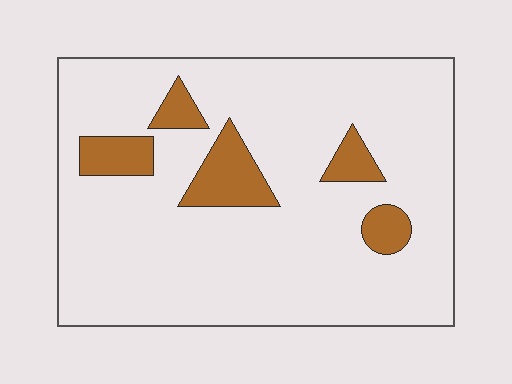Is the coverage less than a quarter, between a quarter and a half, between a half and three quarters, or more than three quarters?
Less than a quarter.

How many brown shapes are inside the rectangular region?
5.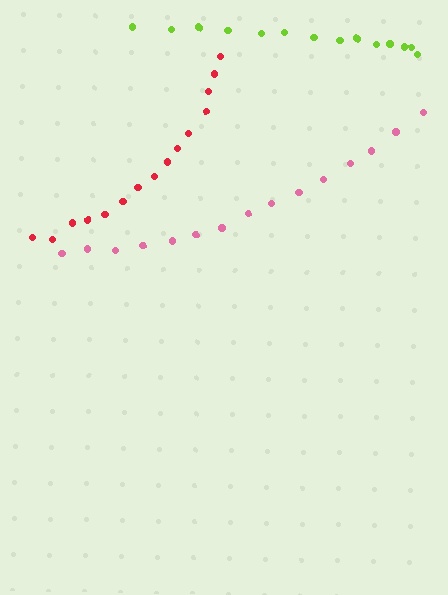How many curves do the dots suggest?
There are 3 distinct paths.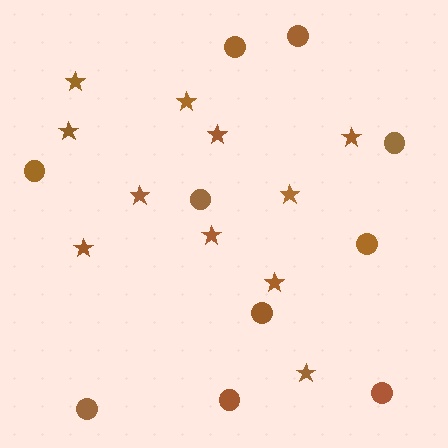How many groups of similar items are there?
There are 2 groups: one group of stars (11) and one group of circles (10).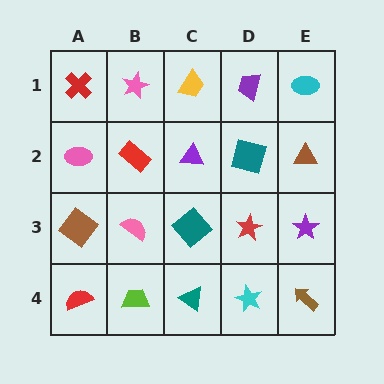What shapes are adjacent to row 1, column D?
A teal square (row 2, column D), a yellow trapezoid (row 1, column C), a cyan ellipse (row 1, column E).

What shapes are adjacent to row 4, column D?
A red star (row 3, column D), a teal triangle (row 4, column C), a brown arrow (row 4, column E).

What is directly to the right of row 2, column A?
A red rectangle.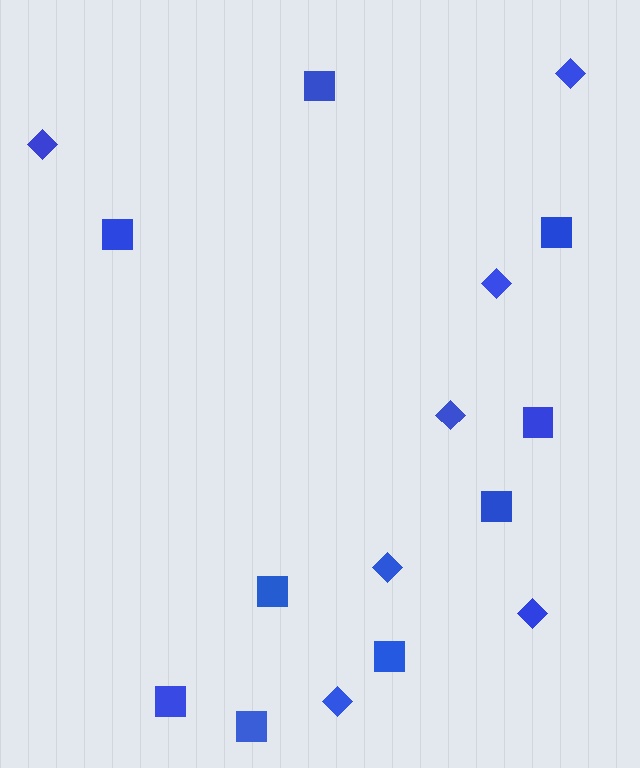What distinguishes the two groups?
There are 2 groups: one group of diamonds (7) and one group of squares (9).